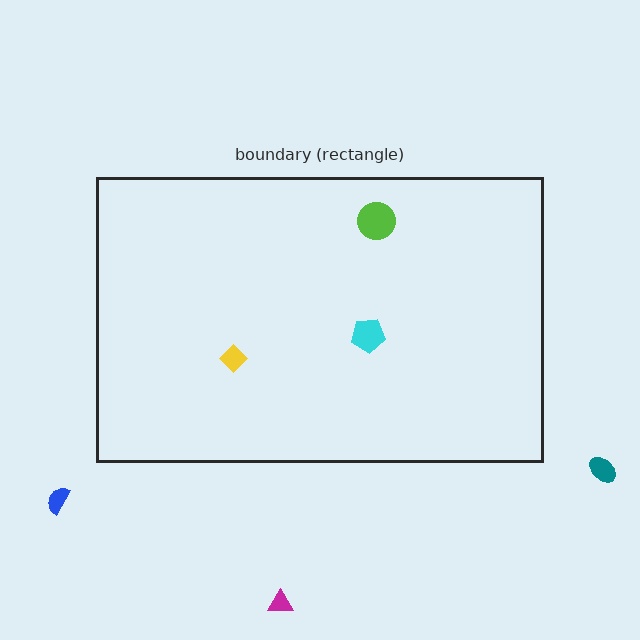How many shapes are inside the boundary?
3 inside, 3 outside.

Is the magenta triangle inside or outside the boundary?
Outside.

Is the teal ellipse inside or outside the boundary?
Outside.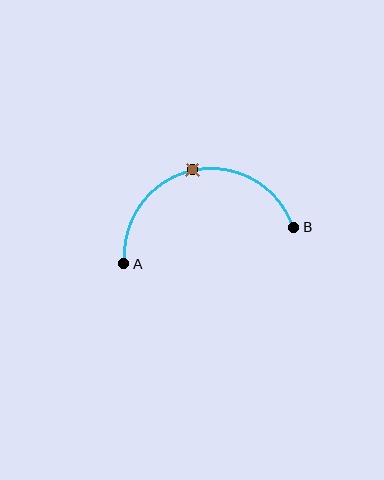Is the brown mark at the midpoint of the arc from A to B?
Yes. The brown mark lies on the arc at equal arc-length from both A and B — it is the arc midpoint.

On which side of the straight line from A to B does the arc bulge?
The arc bulges above the straight line connecting A and B.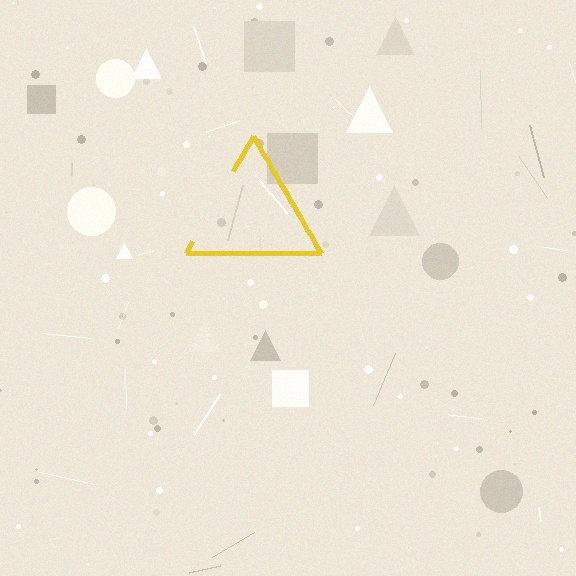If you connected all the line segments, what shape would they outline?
They would outline a triangle.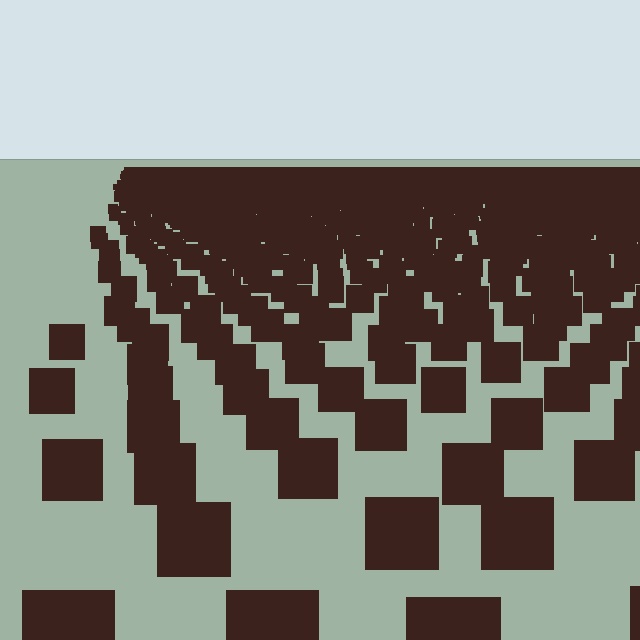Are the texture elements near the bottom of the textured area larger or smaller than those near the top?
Larger. Near the bottom, elements are closer to the viewer and appear at a bigger on-screen size.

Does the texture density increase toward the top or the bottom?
Density increases toward the top.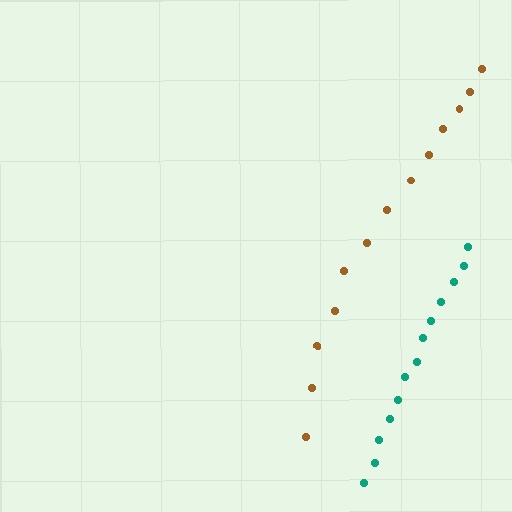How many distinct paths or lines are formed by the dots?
There are 2 distinct paths.